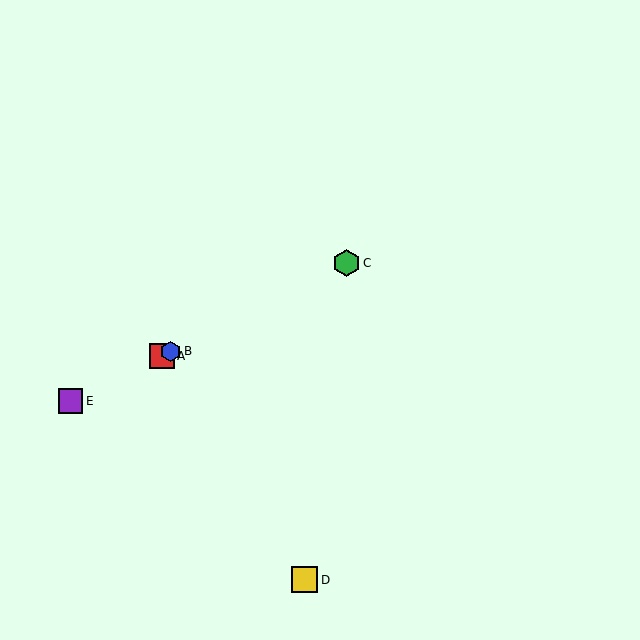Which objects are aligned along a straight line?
Objects A, B, C, E are aligned along a straight line.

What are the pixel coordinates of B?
Object B is at (170, 351).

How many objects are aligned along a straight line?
4 objects (A, B, C, E) are aligned along a straight line.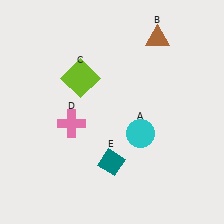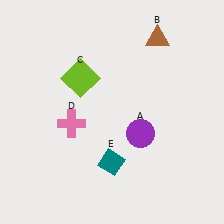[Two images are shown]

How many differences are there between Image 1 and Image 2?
There is 1 difference between the two images.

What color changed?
The circle (A) changed from cyan in Image 1 to purple in Image 2.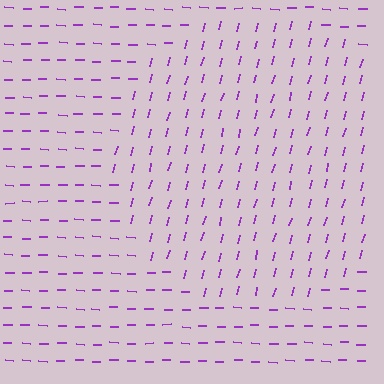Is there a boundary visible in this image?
Yes, there is a texture boundary formed by a change in line orientation.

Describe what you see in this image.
The image is filled with small purple line segments. A circle region in the image has lines oriented differently from the surrounding lines, creating a visible texture boundary.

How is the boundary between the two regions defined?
The boundary is defined purely by a change in line orientation (approximately 77 degrees difference). All lines are the same color and thickness.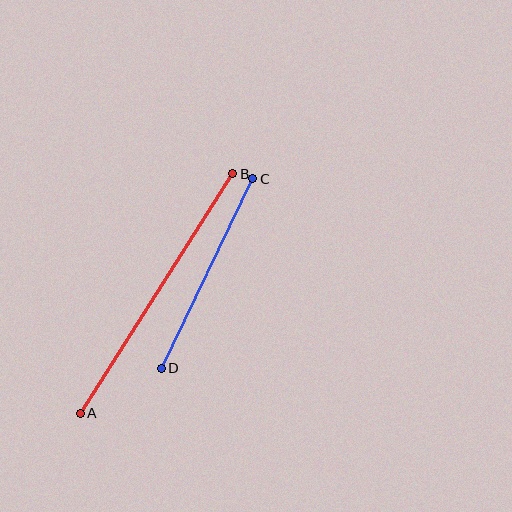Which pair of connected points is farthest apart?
Points A and B are farthest apart.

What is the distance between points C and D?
The distance is approximately 211 pixels.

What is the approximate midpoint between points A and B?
The midpoint is at approximately (156, 294) pixels.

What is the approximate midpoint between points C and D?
The midpoint is at approximately (207, 273) pixels.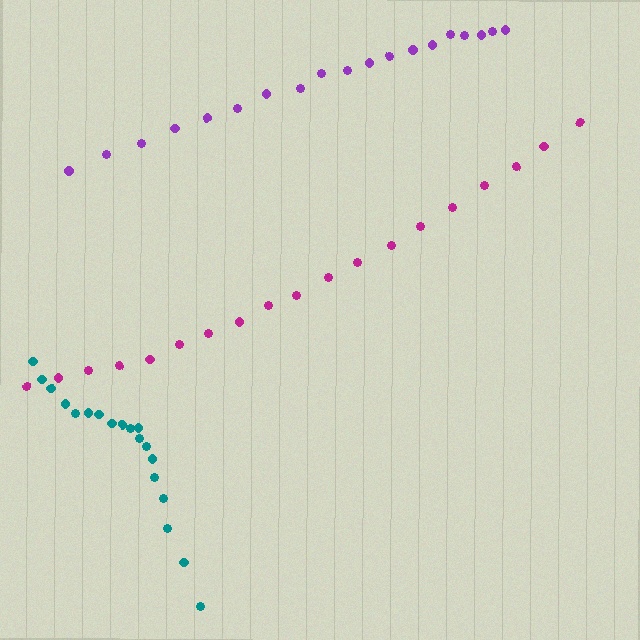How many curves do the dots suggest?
There are 3 distinct paths.